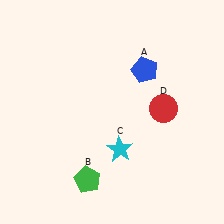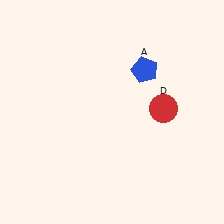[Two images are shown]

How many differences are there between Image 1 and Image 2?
There are 2 differences between the two images.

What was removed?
The cyan star (C), the green pentagon (B) were removed in Image 2.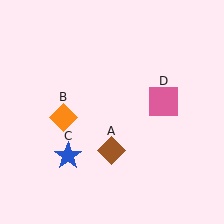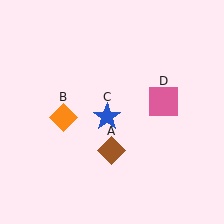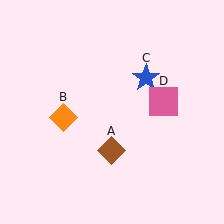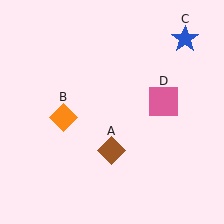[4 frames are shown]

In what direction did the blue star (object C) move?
The blue star (object C) moved up and to the right.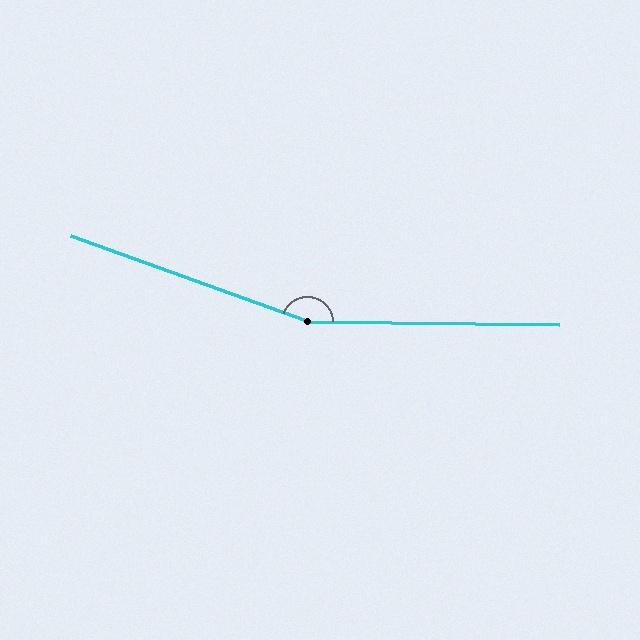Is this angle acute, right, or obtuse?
It is obtuse.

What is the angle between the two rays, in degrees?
Approximately 161 degrees.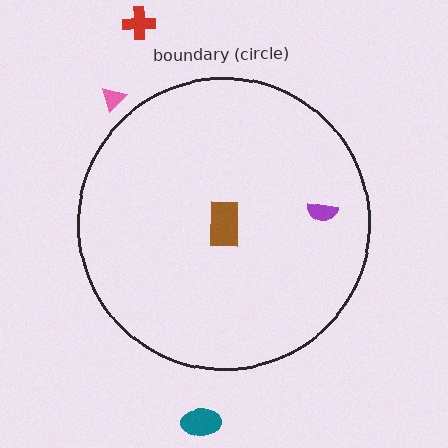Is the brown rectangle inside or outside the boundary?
Inside.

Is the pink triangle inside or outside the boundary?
Outside.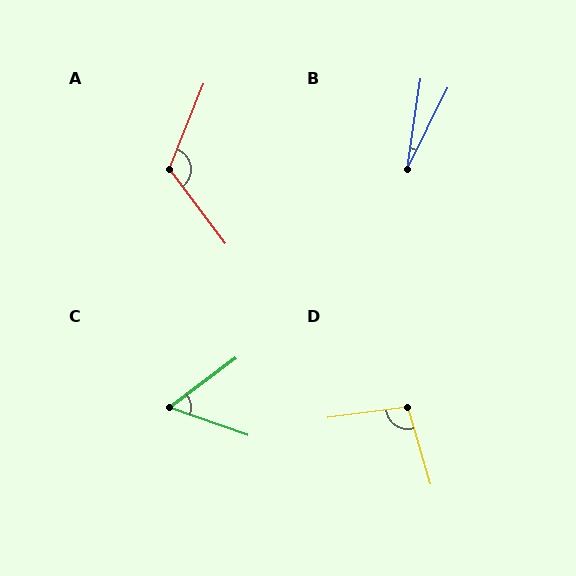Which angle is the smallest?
B, at approximately 18 degrees.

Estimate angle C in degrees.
Approximately 56 degrees.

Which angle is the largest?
A, at approximately 121 degrees.